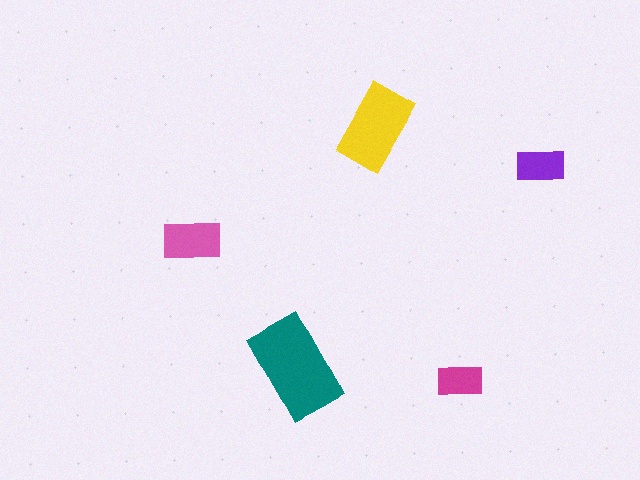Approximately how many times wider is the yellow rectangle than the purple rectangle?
About 1.5 times wider.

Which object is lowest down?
The magenta rectangle is bottommost.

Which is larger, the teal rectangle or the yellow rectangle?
The teal one.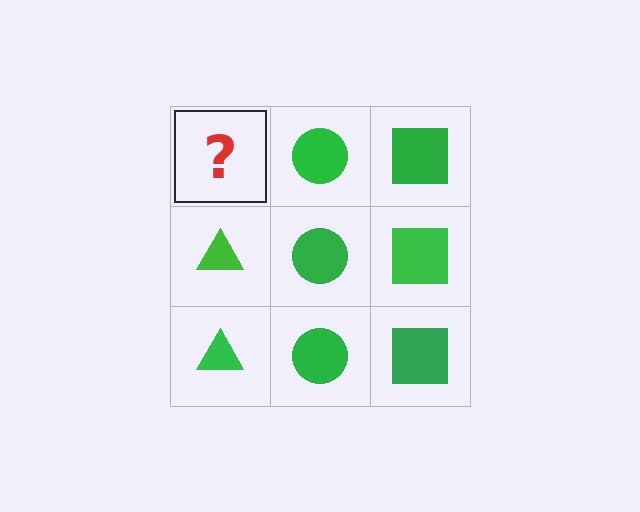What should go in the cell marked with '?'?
The missing cell should contain a green triangle.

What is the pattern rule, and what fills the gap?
The rule is that each column has a consistent shape. The gap should be filled with a green triangle.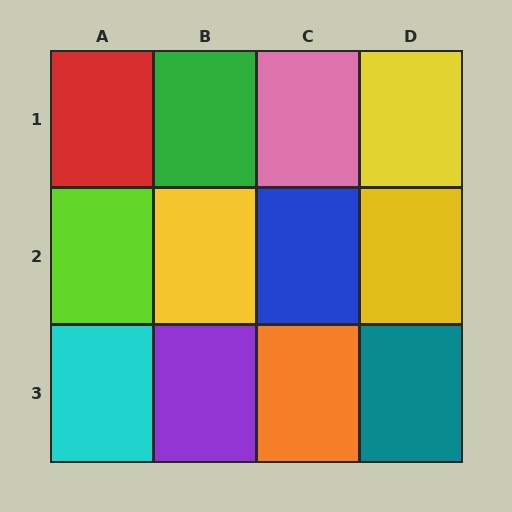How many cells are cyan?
1 cell is cyan.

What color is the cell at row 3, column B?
Purple.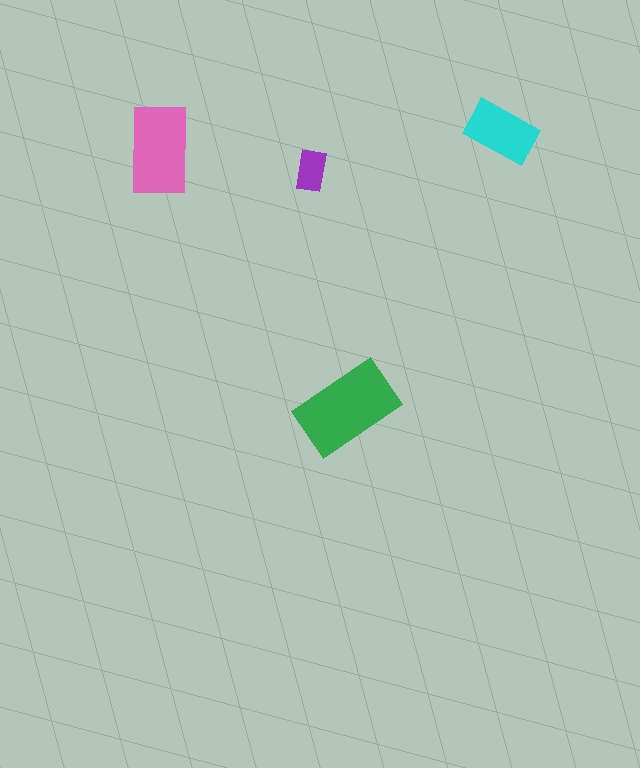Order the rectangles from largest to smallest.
the green one, the pink one, the cyan one, the purple one.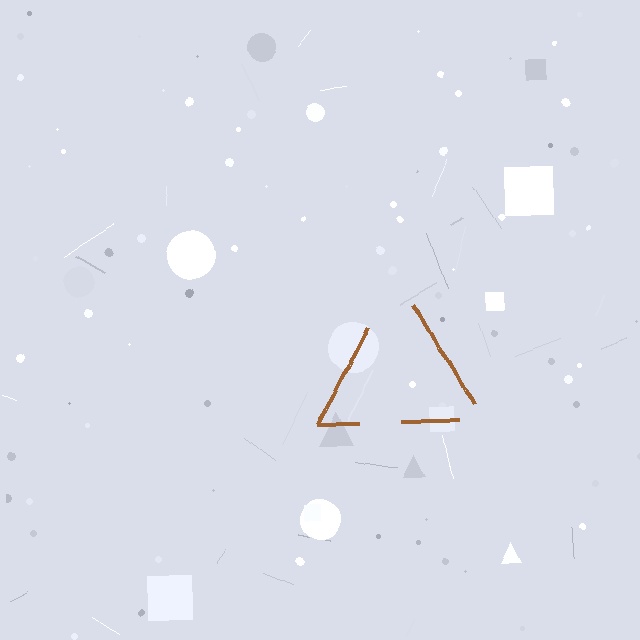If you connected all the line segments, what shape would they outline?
They would outline a triangle.